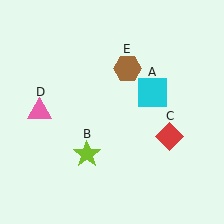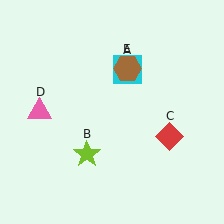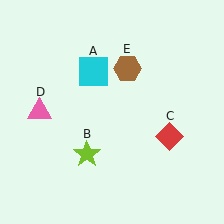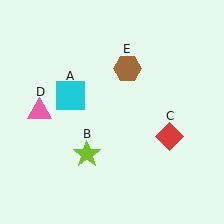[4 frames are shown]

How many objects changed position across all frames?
1 object changed position: cyan square (object A).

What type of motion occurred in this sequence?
The cyan square (object A) rotated counterclockwise around the center of the scene.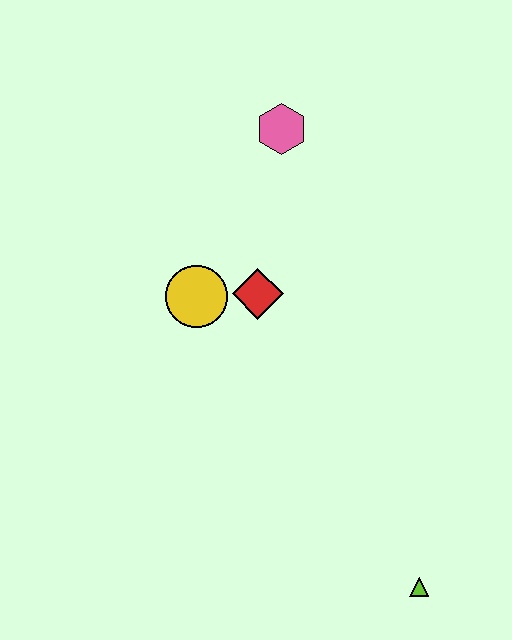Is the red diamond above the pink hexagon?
No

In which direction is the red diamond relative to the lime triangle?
The red diamond is above the lime triangle.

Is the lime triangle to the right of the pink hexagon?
Yes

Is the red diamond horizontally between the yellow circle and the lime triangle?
Yes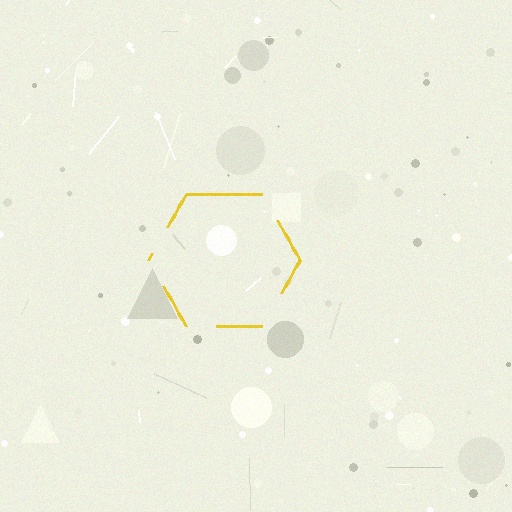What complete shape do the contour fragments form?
The contour fragments form a hexagon.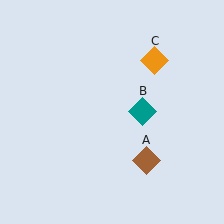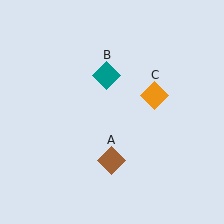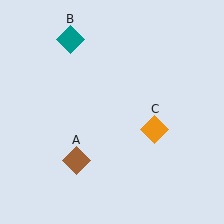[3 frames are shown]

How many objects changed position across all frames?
3 objects changed position: brown diamond (object A), teal diamond (object B), orange diamond (object C).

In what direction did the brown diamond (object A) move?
The brown diamond (object A) moved left.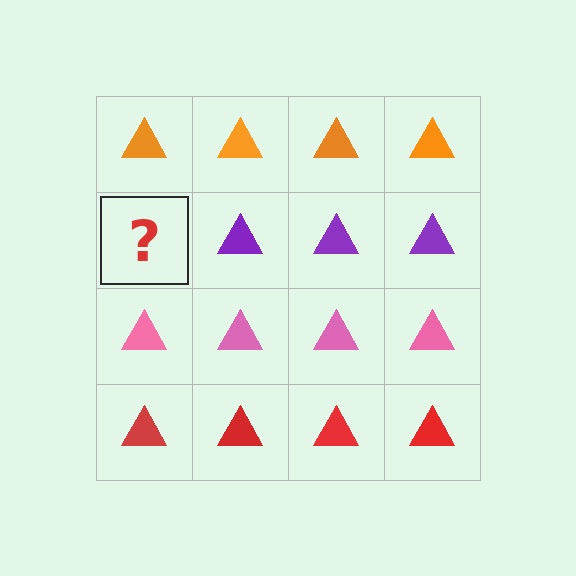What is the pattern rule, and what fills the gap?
The rule is that each row has a consistent color. The gap should be filled with a purple triangle.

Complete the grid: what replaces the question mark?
The question mark should be replaced with a purple triangle.